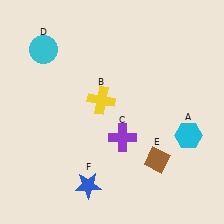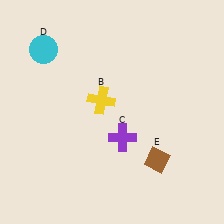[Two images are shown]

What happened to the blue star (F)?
The blue star (F) was removed in Image 2. It was in the bottom-left area of Image 1.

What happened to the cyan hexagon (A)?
The cyan hexagon (A) was removed in Image 2. It was in the bottom-right area of Image 1.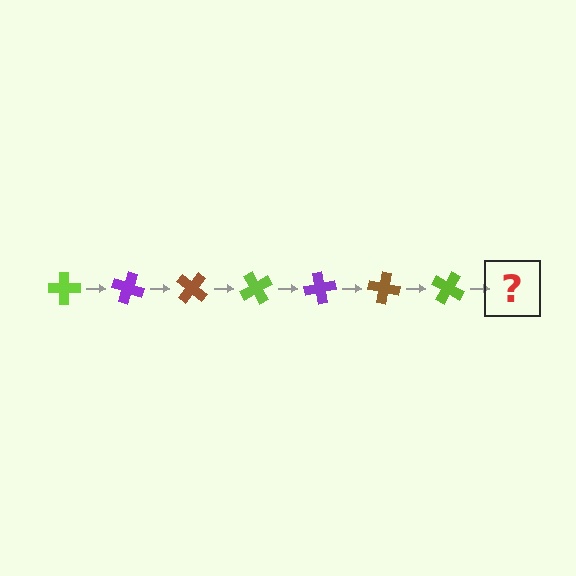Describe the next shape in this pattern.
It should be a purple cross, rotated 140 degrees from the start.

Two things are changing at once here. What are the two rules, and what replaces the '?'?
The two rules are that it rotates 20 degrees each step and the color cycles through lime, purple, and brown. The '?' should be a purple cross, rotated 140 degrees from the start.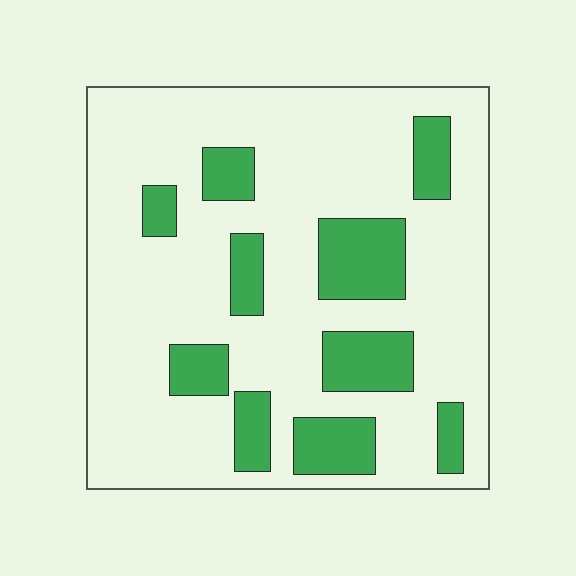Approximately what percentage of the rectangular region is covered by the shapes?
Approximately 20%.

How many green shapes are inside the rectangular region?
10.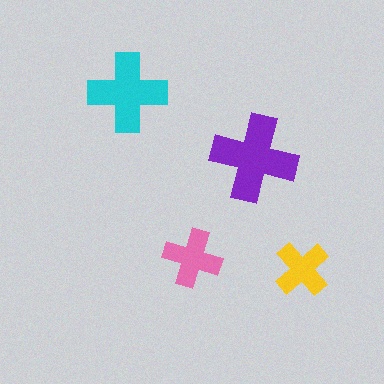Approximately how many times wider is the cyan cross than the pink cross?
About 1.5 times wider.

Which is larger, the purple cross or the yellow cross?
The purple one.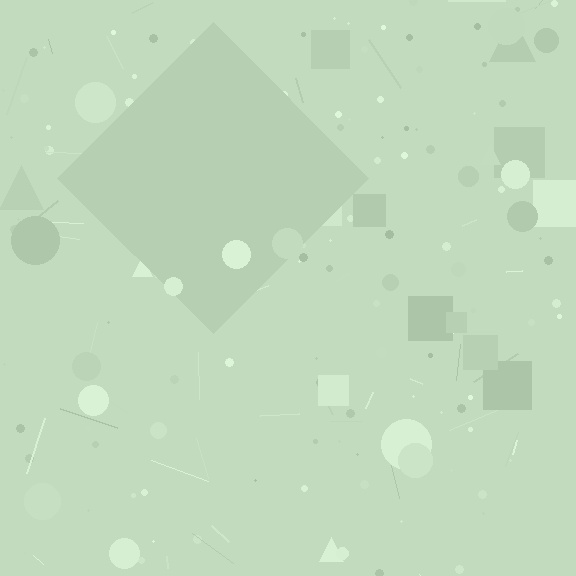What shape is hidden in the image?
A diamond is hidden in the image.